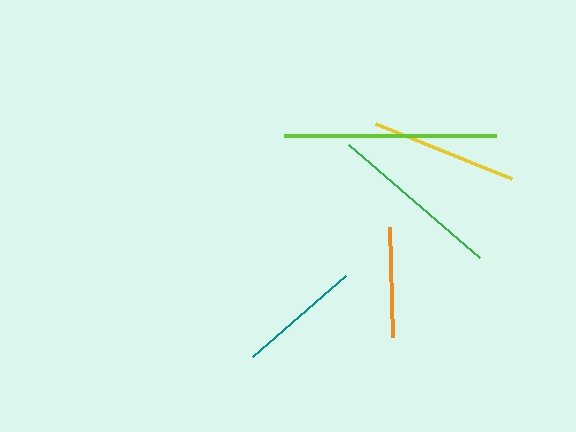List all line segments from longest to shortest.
From longest to shortest: lime, green, yellow, teal, orange.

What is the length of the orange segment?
The orange segment is approximately 110 pixels long.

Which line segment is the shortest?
The orange line is the shortest at approximately 110 pixels.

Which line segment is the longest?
The lime line is the longest at approximately 211 pixels.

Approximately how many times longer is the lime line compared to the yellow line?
The lime line is approximately 1.4 times the length of the yellow line.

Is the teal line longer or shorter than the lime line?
The lime line is longer than the teal line.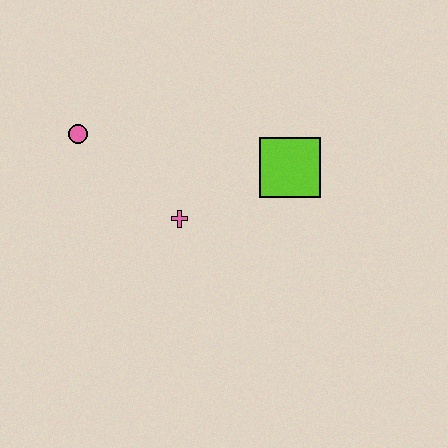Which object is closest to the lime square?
The pink cross is closest to the lime square.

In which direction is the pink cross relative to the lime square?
The pink cross is to the left of the lime square.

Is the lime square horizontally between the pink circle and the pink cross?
No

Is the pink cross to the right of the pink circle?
Yes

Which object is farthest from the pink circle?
The lime square is farthest from the pink circle.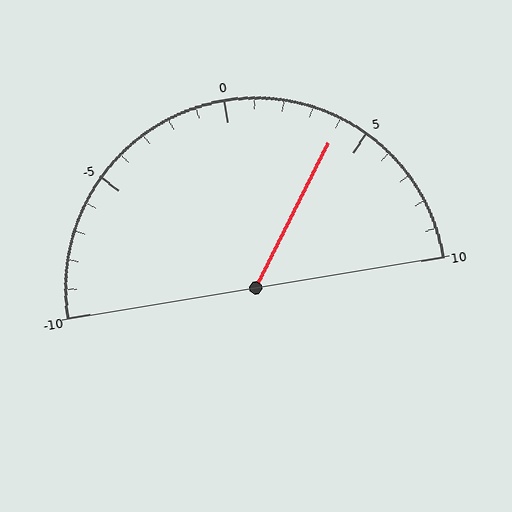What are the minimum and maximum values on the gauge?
The gauge ranges from -10 to 10.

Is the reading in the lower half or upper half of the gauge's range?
The reading is in the upper half of the range (-10 to 10).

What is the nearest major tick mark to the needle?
The nearest major tick mark is 5.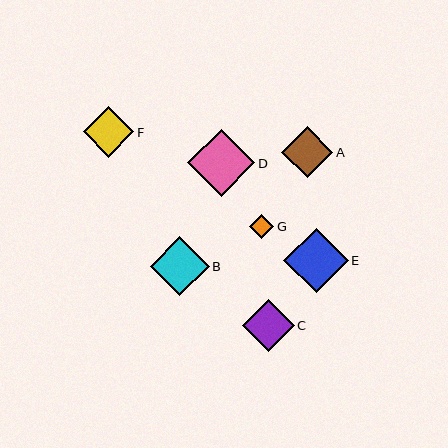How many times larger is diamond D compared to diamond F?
Diamond D is approximately 1.3 times the size of diamond F.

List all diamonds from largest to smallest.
From largest to smallest: D, E, B, C, A, F, G.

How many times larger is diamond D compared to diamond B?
Diamond D is approximately 1.1 times the size of diamond B.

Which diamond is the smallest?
Diamond G is the smallest with a size of approximately 24 pixels.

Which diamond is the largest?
Diamond D is the largest with a size of approximately 67 pixels.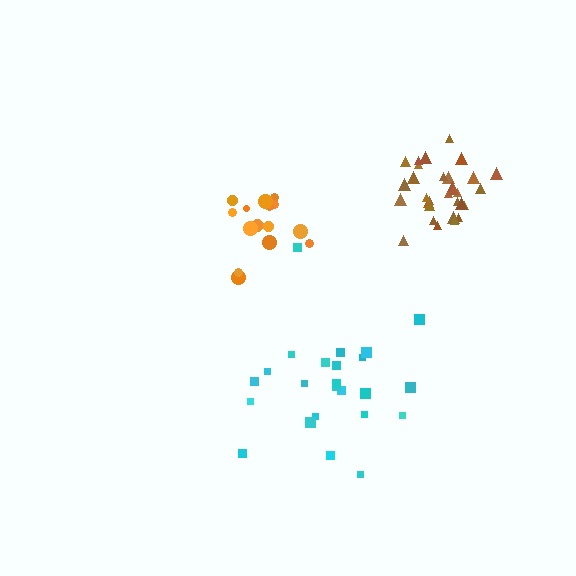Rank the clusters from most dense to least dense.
brown, orange, cyan.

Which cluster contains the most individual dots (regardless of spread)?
Brown (31).